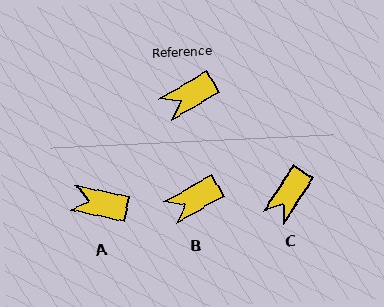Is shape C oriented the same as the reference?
No, it is off by about 27 degrees.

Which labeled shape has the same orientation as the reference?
B.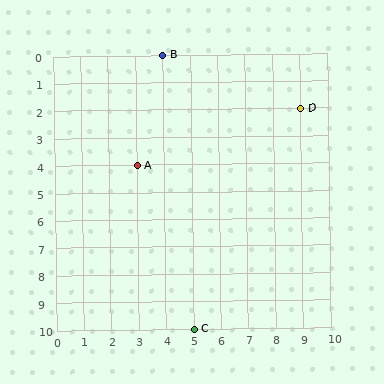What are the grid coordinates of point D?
Point D is at grid coordinates (9, 2).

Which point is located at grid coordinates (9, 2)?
Point D is at (9, 2).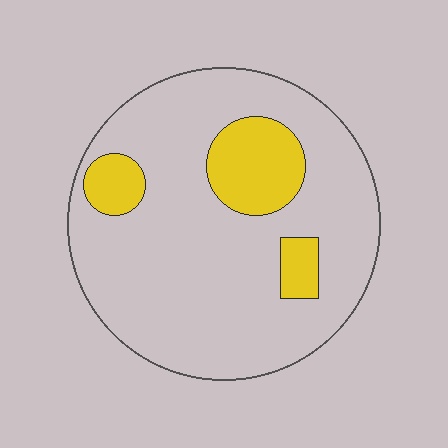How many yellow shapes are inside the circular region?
3.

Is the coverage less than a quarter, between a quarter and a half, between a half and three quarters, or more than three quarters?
Less than a quarter.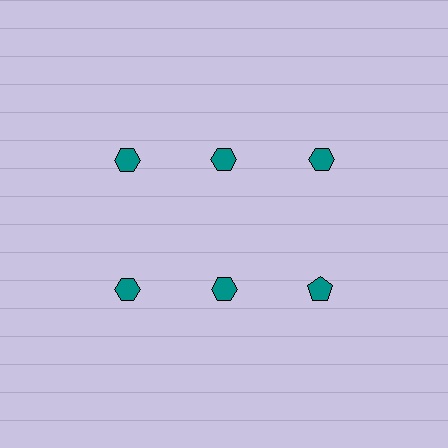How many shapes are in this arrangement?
There are 6 shapes arranged in a grid pattern.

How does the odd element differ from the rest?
It has a different shape: pentagon instead of hexagon.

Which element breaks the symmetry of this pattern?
The teal pentagon in the second row, center column breaks the symmetry. All other shapes are teal hexagons.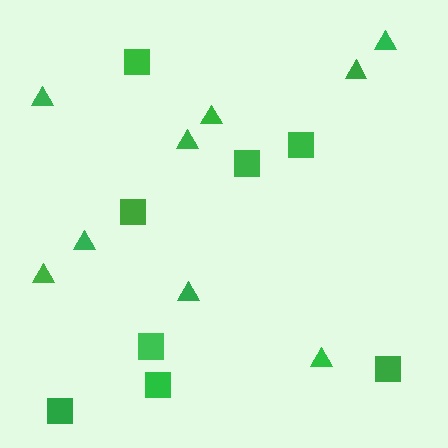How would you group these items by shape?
There are 2 groups: one group of squares (8) and one group of triangles (9).